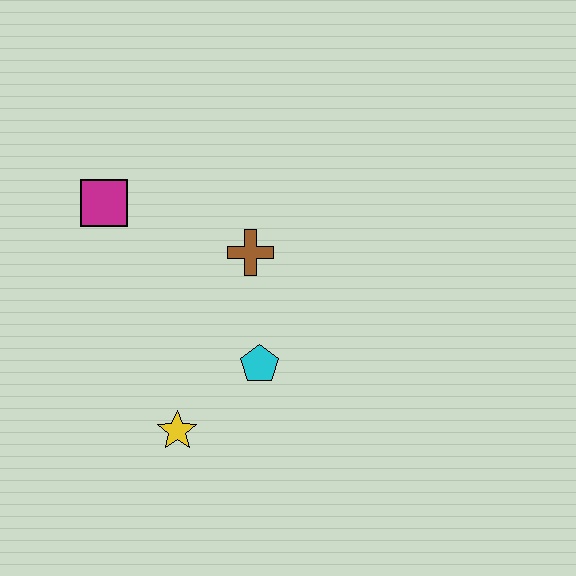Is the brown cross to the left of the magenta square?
No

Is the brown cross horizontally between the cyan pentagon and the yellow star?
Yes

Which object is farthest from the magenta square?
The yellow star is farthest from the magenta square.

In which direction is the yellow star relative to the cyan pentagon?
The yellow star is to the left of the cyan pentagon.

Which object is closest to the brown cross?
The cyan pentagon is closest to the brown cross.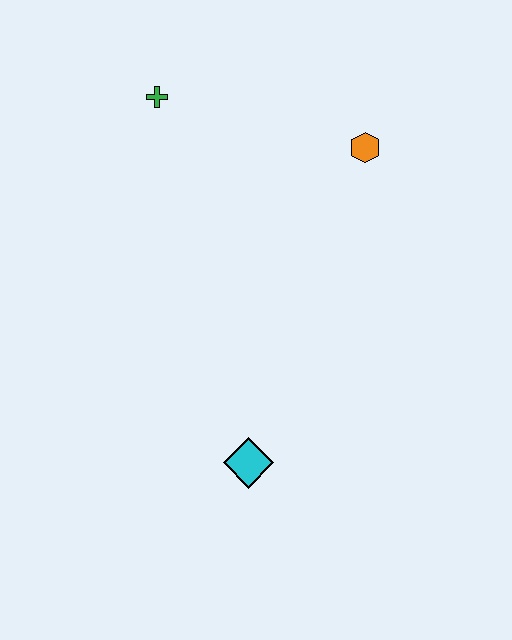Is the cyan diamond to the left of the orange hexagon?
Yes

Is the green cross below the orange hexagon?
No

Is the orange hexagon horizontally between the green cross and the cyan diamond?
No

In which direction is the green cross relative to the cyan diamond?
The green cross is above the cyan diamond.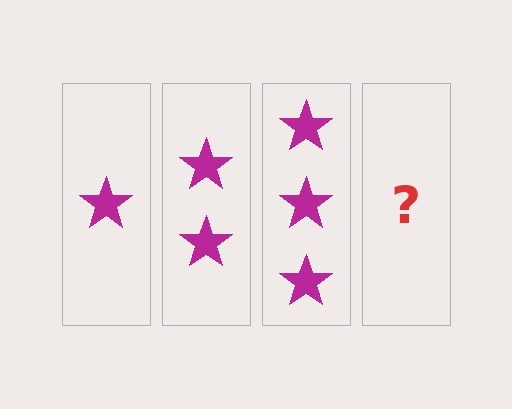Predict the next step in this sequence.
The next step is 4 stars.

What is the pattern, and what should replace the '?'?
The pattern is that each step adds one more star. The '?' should be 4 stars.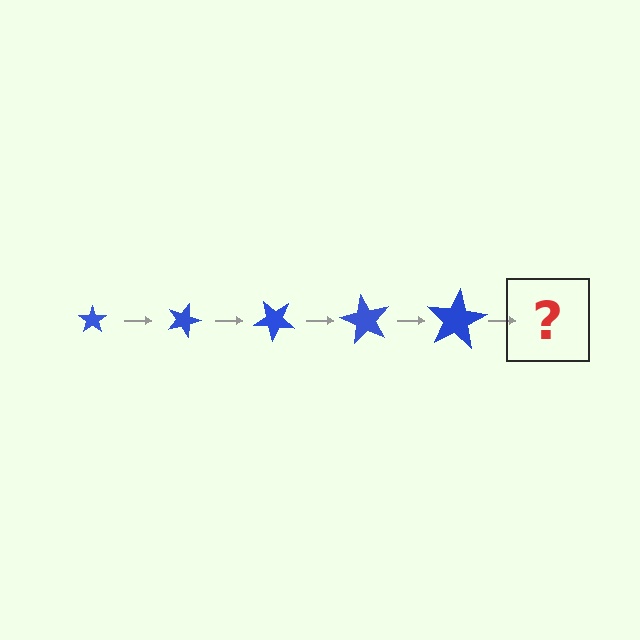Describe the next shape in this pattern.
It should be a star, larger than the previous one and rotated 100 degrees from the start.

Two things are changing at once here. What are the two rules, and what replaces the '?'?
The two rules are that the star grows larger each step and it rotates 20 degrees each step. The '?' should be a star, larger than the previous one and rotated 100 degrees from the start.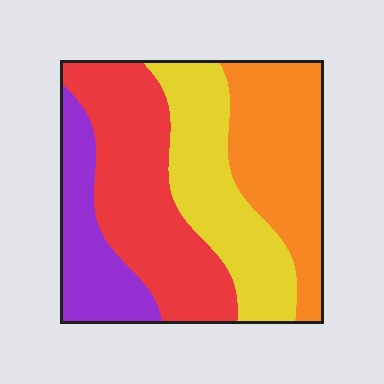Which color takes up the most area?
Red, at roughly 30%.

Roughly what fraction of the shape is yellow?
Yellow takes up about one quarter (1/4) of the shape.